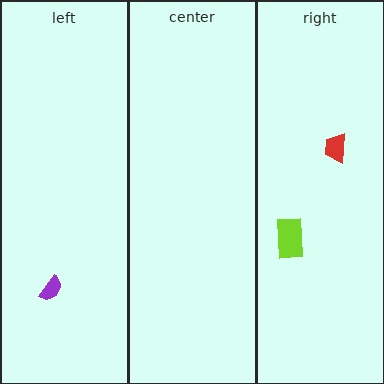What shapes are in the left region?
The purple semicircle.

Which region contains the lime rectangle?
The right region.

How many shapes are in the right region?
2.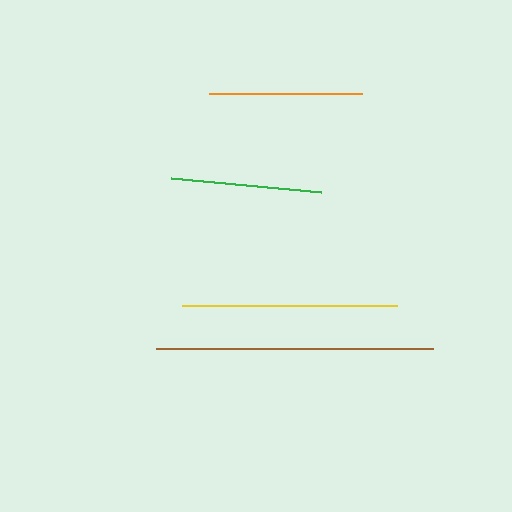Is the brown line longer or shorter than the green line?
The brown line is longer than the green line.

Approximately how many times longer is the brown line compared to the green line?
The brown line is approximately 1.8 times the length of the green line.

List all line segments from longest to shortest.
From longest to shortest: brown, yellow, orange, green.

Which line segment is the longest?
The brown line is the longest at approximately 278 pixels.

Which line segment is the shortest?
The green line is the shortest at approximately 151 pixels.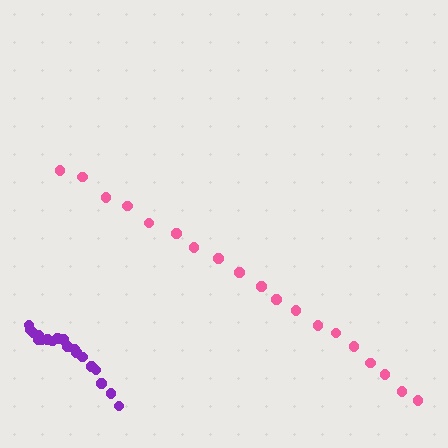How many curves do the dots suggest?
There are 2 distinct paths.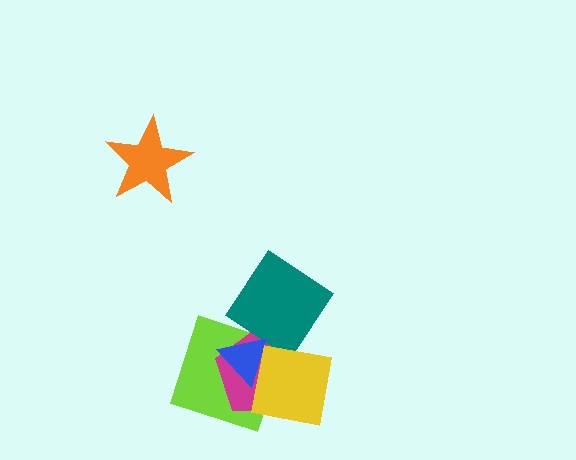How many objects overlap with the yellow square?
3 objects overlap with the yellow square.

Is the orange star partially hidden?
No, no other shape covers it.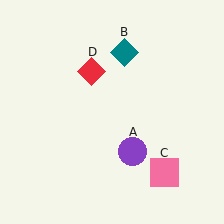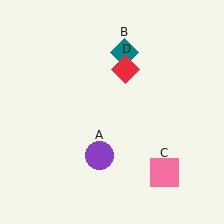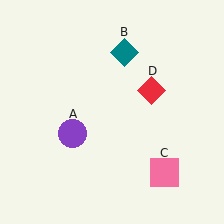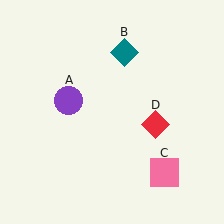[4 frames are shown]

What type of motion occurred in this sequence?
The purple circle (object A), red diamond (object D) rotated clockwise around the center of the scene.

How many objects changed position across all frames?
2 objects changed position: purple circle (object A), red diamond (object D).